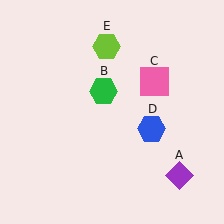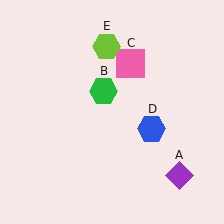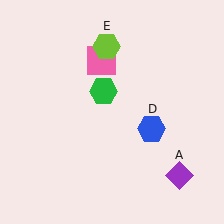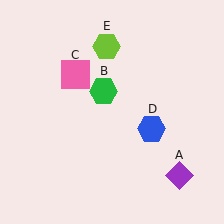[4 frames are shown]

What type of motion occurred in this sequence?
The pink square (object C) rotated counterclockwise around the center of the scene.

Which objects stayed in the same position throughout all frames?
Purple diamond (object A) and green hexagon (object B) and blue hexagon (object D) and lime hexagon (object E) remained stationary.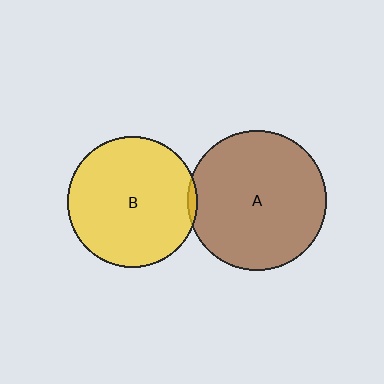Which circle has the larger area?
Circle A (brown).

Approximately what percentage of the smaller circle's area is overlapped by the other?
Approximately 5%.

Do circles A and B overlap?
Yes.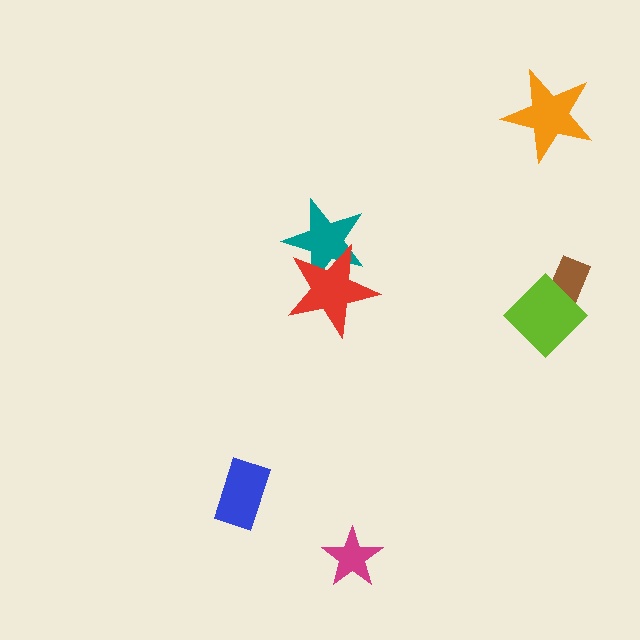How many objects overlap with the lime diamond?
1 object overlaps with the lime diamond.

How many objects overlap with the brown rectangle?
1 object overlaps with the brown rectangle.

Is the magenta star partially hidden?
No, no other shape covers it.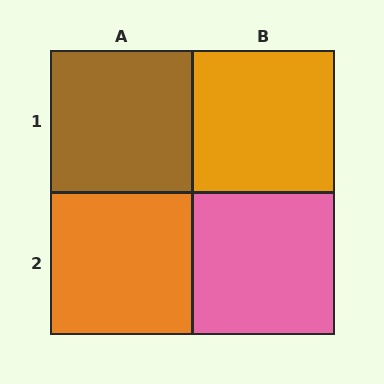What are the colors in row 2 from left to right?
Orange, pink.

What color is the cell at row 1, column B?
Orange.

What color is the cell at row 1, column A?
Brown.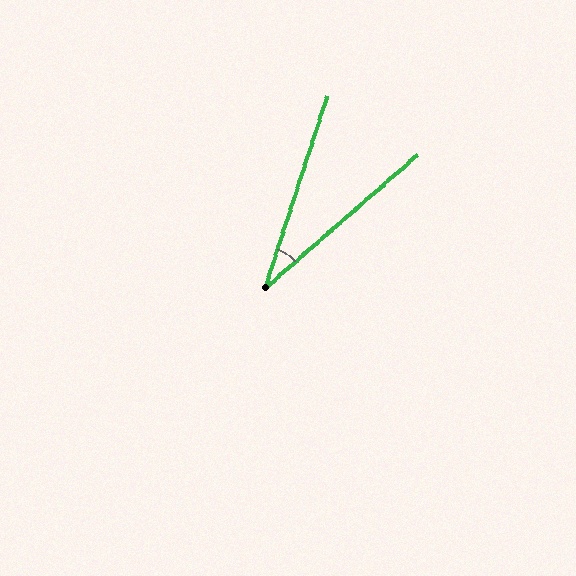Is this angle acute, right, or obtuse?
It is acute.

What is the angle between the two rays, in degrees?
Approximately 31 degrees.